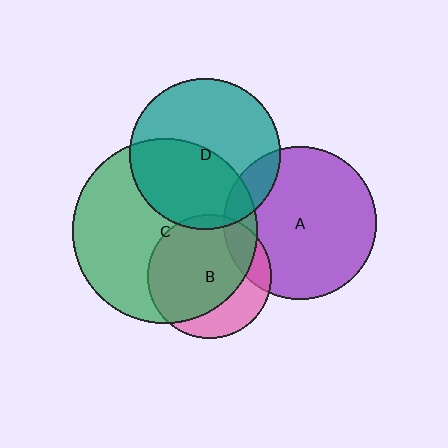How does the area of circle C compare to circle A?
Approximately 1.5 times.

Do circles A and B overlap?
Yes.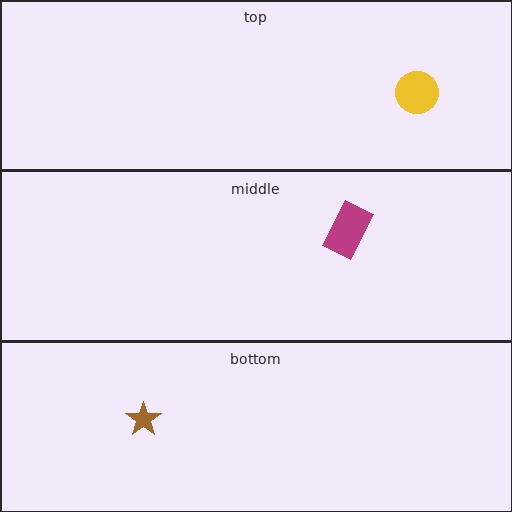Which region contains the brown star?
The bottom region.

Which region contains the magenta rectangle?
The middle region.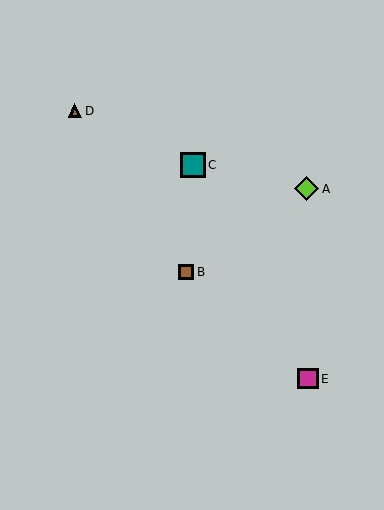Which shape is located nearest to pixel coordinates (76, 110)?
The brown triangle (labeled D) at (75, 111) is nearest to that location.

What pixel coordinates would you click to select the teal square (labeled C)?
Click at (193, 165) to select the teal square C.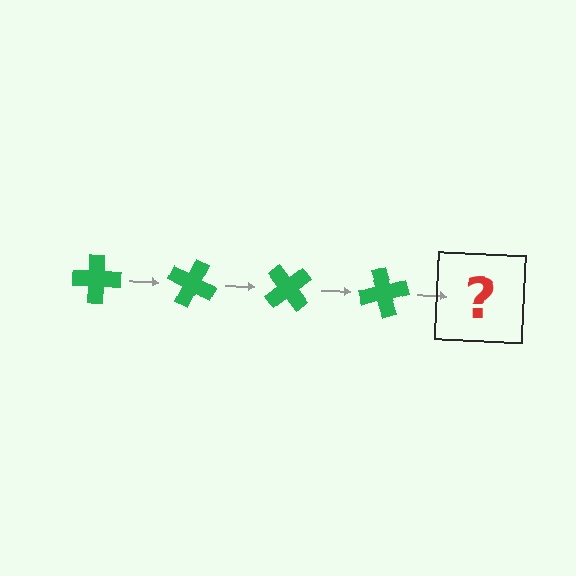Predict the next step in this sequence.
The next step is a green cross rotated 100 degrees.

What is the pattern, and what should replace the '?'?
The pattern is that the cross rotates 25 degrees each step. The '?' should be a green cross rotated 100 degrees.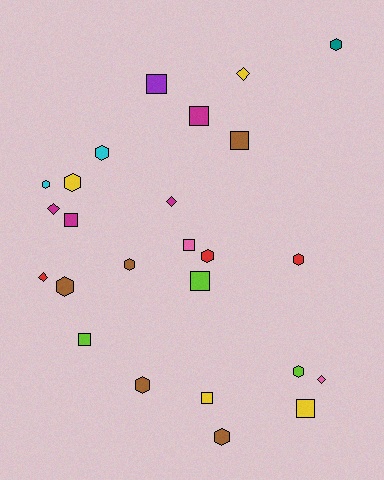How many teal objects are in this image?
There is 1 teal object.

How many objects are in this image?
There are 25 objects.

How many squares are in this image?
There are 9 squares.